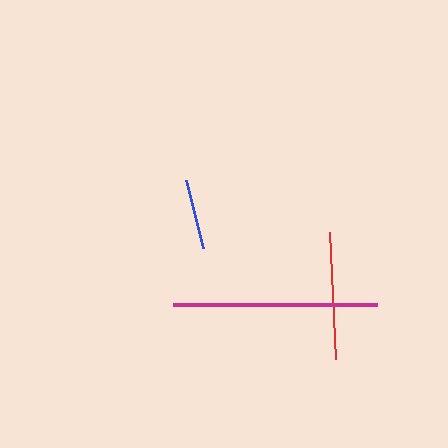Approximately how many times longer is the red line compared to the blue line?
The red line is approximately 1.8 times the length of the blue line.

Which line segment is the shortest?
The blue line is the shortest at approximately 70 pixels.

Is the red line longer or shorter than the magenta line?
The magenta line is longer than the red line.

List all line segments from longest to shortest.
From longest to shortest: magenta, red, blue.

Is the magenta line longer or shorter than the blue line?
The magenta line is longer than the blue line.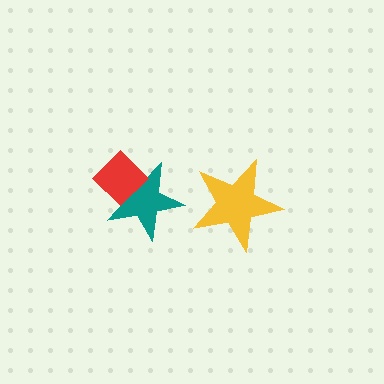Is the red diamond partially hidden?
No, no other shape covers it.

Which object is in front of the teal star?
The red diamond is in front of the teal star.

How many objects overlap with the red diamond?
1 object overlaps with the red diamond.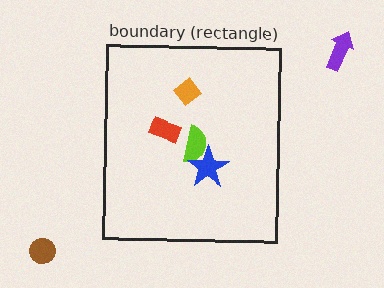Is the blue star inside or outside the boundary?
Inside.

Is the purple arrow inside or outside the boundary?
Outside.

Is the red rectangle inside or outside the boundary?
Inside.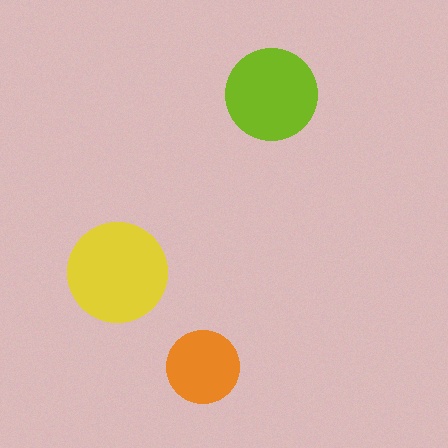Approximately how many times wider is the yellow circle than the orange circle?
About 1.5 times wider.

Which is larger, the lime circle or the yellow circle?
The yellow one.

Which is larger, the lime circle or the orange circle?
The lime one.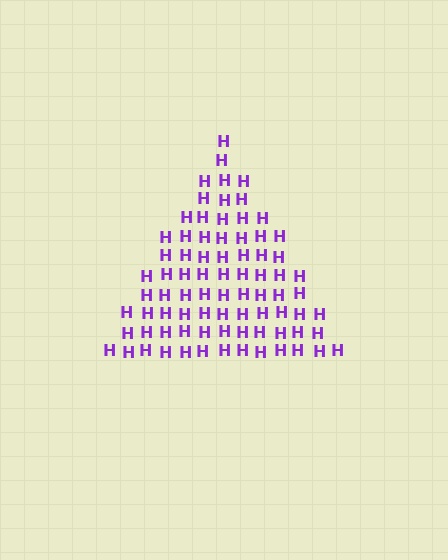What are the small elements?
The small elements are letter H's.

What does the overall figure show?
The overall figure shows a triangle.